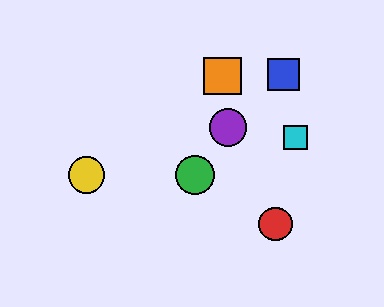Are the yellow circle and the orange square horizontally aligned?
No, the yellow circle is at y≈175 and the orange square is at y≈76.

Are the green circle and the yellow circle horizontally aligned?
Yes, both are at y≈175.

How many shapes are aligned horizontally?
2 shapes (the green circle, the yellow circle) are aligned horizontally.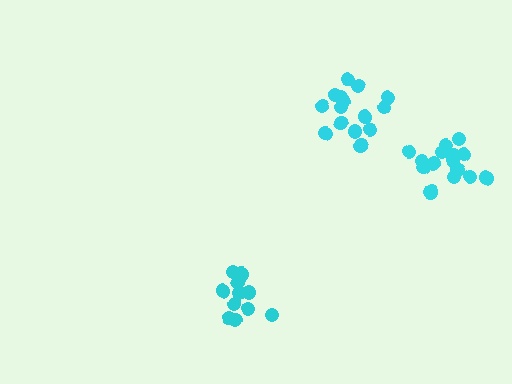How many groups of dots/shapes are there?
There are 3 groups.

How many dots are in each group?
Group 1: 11 dots, Group 2: 16 dots, Group 3: 16 dots (43 total).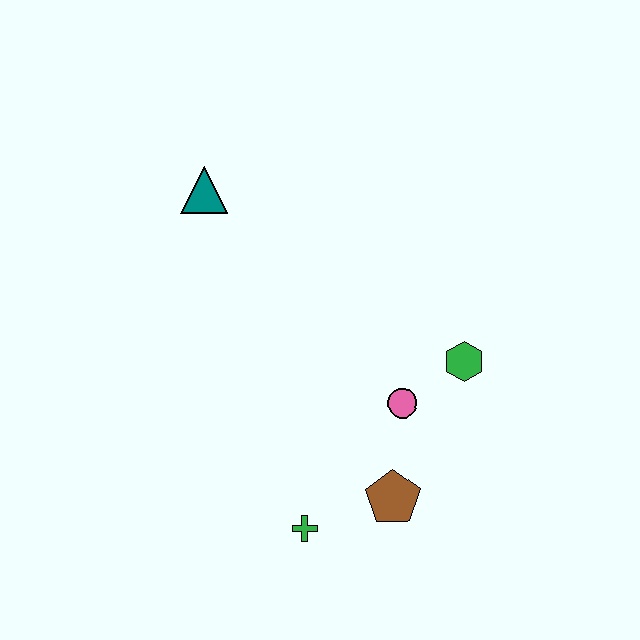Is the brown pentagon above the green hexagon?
No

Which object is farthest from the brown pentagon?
The teal triangle is farthest from the brown pentagon.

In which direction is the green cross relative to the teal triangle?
The green cross is below the teal triangle.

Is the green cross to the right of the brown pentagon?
No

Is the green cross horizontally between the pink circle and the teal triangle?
Yes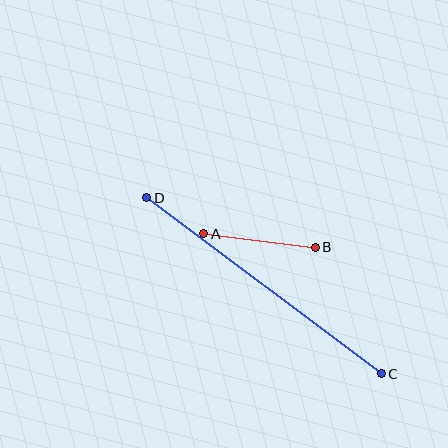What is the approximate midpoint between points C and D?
The midpoint is at approximately (264, 286) pixels.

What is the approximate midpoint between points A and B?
The midpoint is at approximately (259, 241) pixels.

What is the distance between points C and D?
The distance is approximately 293 pixels.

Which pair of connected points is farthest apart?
Points C and D are farthest apart.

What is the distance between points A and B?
The distance is approximately 113 pixels.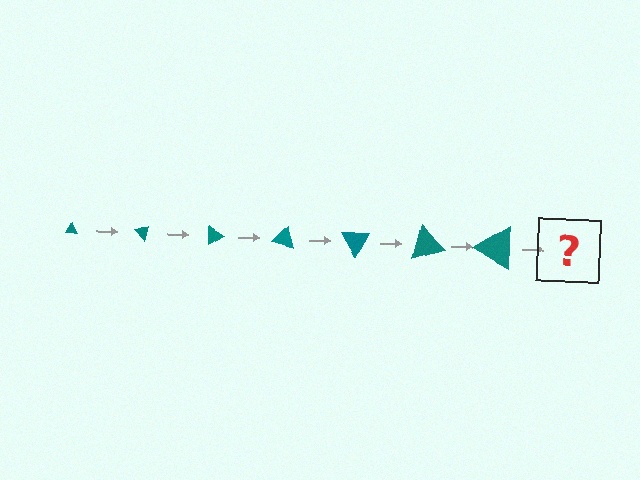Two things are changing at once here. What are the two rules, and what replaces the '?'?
The two rules are that the triangle grows larger each step and it rotates 45 degrees each step. The '?' should be a triangle, larger than the previous one and rotated 315 degrees from the start.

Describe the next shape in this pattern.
It should be a triangle, larger than the previous one and rotated 315 degrees from the start.